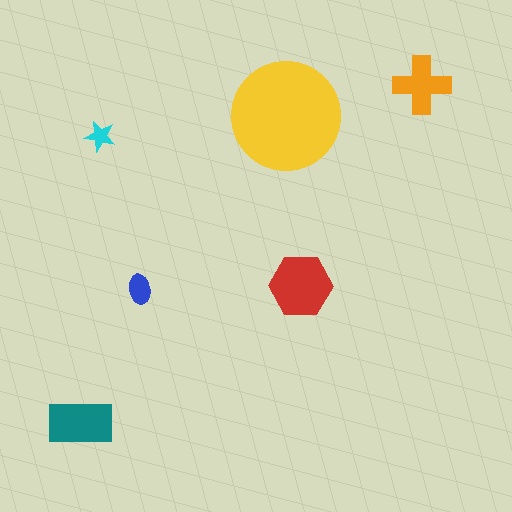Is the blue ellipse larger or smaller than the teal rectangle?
Smaller.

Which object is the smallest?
The cyan star.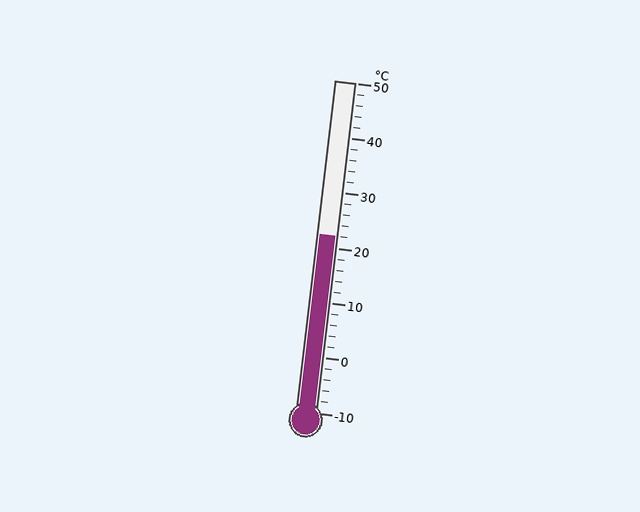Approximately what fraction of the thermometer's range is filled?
The thermometer is filled to approximately 55% of its range.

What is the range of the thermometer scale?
The thermometer scale ranges from -10°C to 50°C.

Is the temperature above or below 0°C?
The temperature is above 0°C.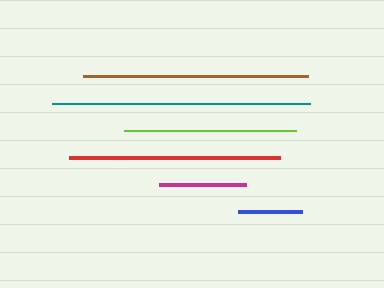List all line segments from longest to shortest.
From longest to shortest: teal, brown, red, lime, magenta, blue.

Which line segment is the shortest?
The blue line is the shortest at approximately 65 pixels.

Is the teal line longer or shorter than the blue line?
The teal line is longer than the blue line.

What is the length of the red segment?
The red segment is approximately 211 pixels long.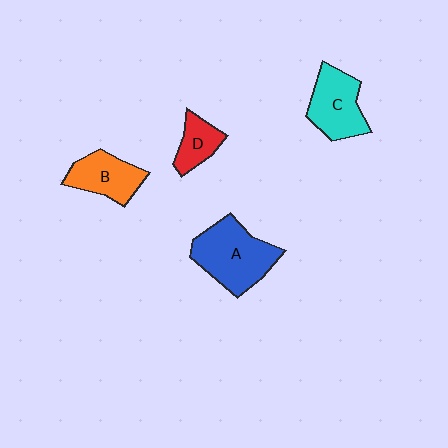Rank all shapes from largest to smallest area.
From largest to smallest: A (blue), C (cyan), B (orange), D (red).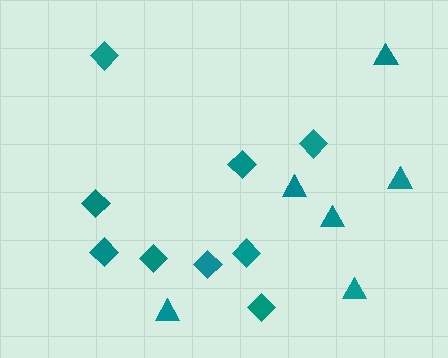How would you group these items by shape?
There are 2 groups: one group of diamonds (9) and one group of triangles (6).